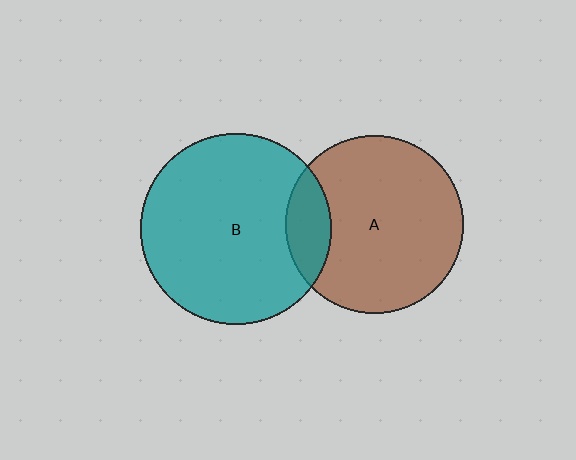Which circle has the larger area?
Circle B (teal).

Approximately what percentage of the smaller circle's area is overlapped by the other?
Approximately 15%.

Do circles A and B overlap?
Yes.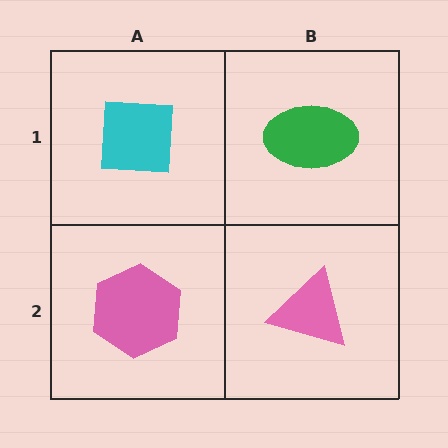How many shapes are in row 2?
2 shapes.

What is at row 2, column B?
A pink triangle.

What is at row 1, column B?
A green ellipse.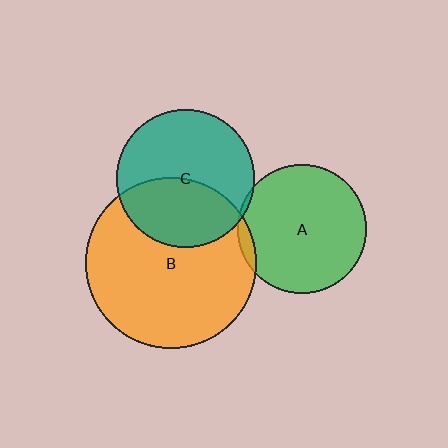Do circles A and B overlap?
Yes.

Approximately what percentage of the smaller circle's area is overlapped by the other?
Approximately 5%.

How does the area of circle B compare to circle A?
Approximately 1.8 times.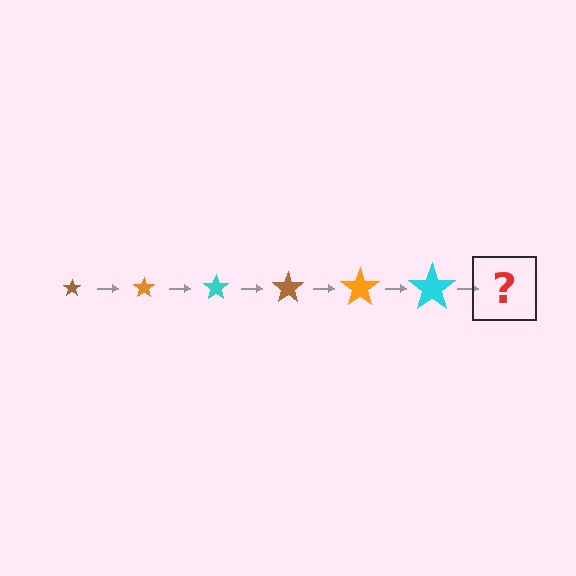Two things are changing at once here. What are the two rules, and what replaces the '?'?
The two rules are that the star grows larger each step and the color cycles through brown, orange, and cyan. The '?' should be a brown star, larger than the previous one.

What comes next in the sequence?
The next element should be a brown star, larger than the previous one.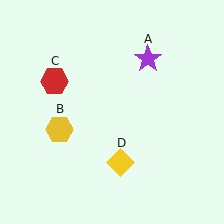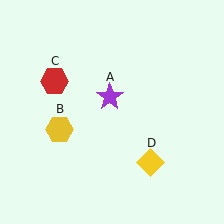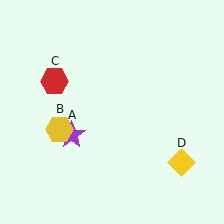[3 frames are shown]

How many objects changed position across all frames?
2 objects changed position: purple star (object A), yellow diamond (object D).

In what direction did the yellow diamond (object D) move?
The yellow diamond (object D) moved right.